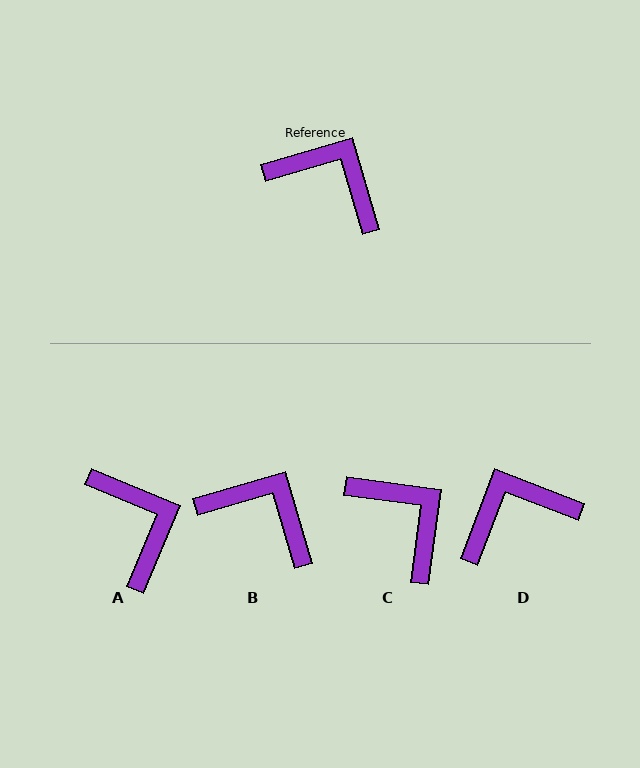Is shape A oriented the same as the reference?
No, it is off by about 39 degrees.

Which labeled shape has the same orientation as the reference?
B.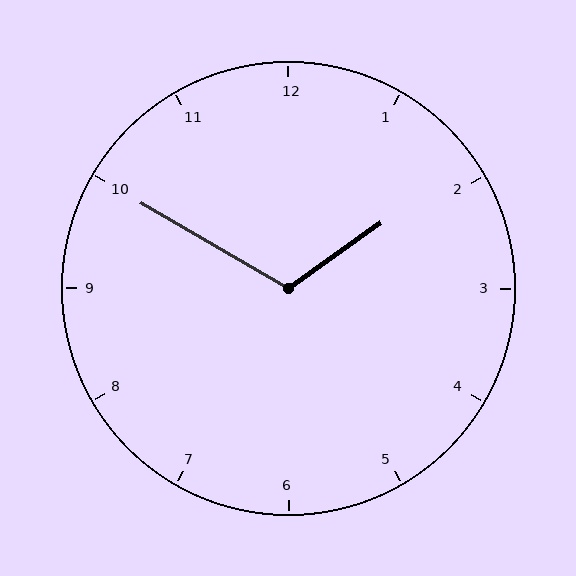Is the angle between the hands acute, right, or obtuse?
It is obtuse.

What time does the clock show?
1:50.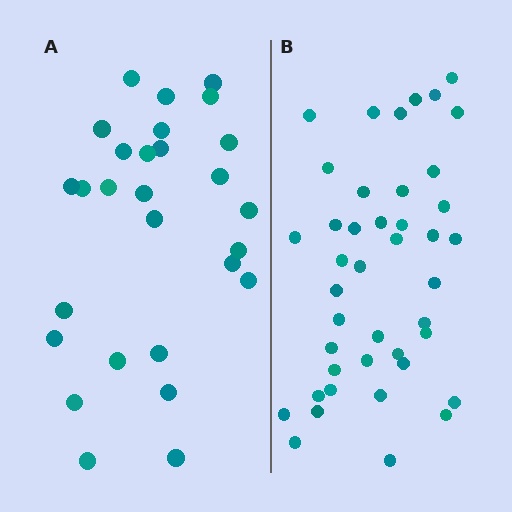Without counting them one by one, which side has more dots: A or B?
Region B (the right region) has more dots.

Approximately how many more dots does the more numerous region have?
Region B has approximately 15 more dots than region A.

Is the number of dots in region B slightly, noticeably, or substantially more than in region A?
Region B has substantially more. The ratio is roughly 1.5 to 1.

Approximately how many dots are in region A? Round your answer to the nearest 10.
About 30 dots. (The exact count is 28, which rounds to 30.)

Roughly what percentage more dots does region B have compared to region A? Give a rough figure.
About 50% more.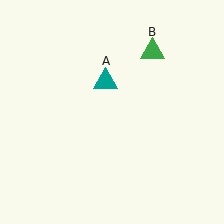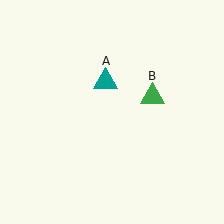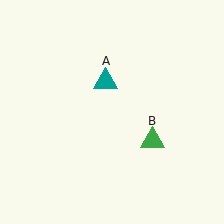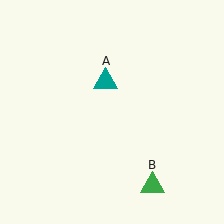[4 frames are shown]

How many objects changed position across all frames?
1 object changed position: green triangle (object B).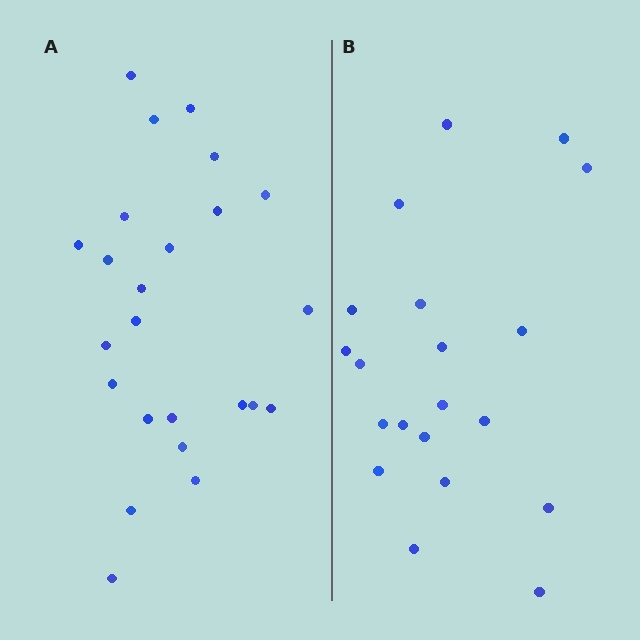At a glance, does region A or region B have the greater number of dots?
Region A (the left region) has more dots.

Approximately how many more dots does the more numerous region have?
Region A has about 4 more dots than region B.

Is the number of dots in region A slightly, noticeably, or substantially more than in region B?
Region A has only slightly more — the two regions are fairly close. The ratio is roughly 1.2 to 1.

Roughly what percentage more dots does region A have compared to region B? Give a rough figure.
About 20% more.